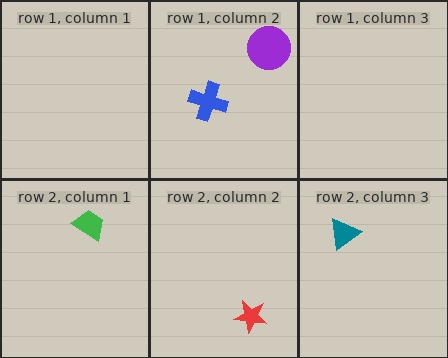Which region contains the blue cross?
The row 1, column 2 region.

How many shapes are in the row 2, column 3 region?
1.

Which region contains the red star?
The row 2, column 2 region.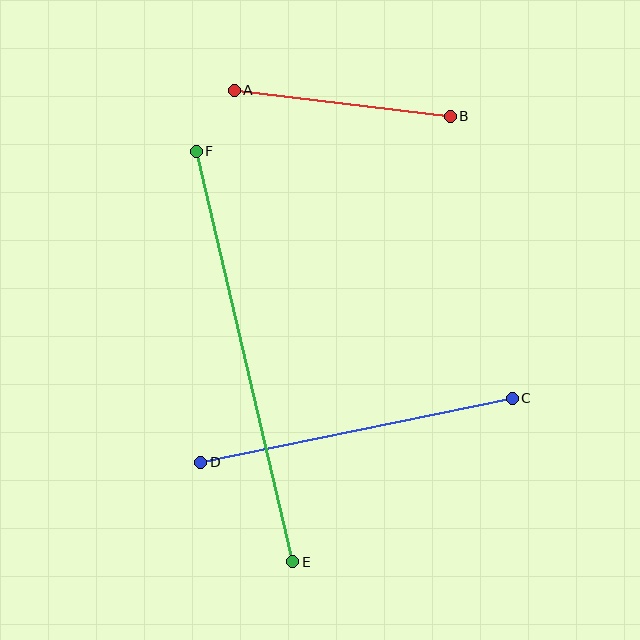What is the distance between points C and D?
The distance is approximately 318 pixels.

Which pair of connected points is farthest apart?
Points E and F are farthest apart.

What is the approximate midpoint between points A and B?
The midpoint is at approximately (342, 103) pixels.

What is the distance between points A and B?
The distance is approximately 217 pixels.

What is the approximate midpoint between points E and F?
The midpoint is at approximately (245, 357) pixels.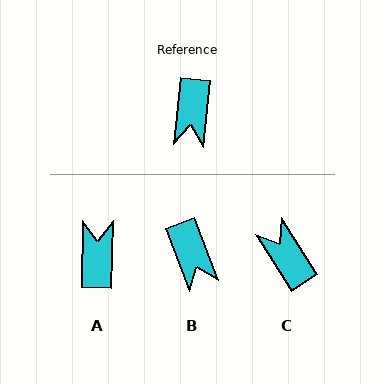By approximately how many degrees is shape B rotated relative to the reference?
Approximately 27 degrees counter-clockwise.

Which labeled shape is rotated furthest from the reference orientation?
A, about 175 degrees away.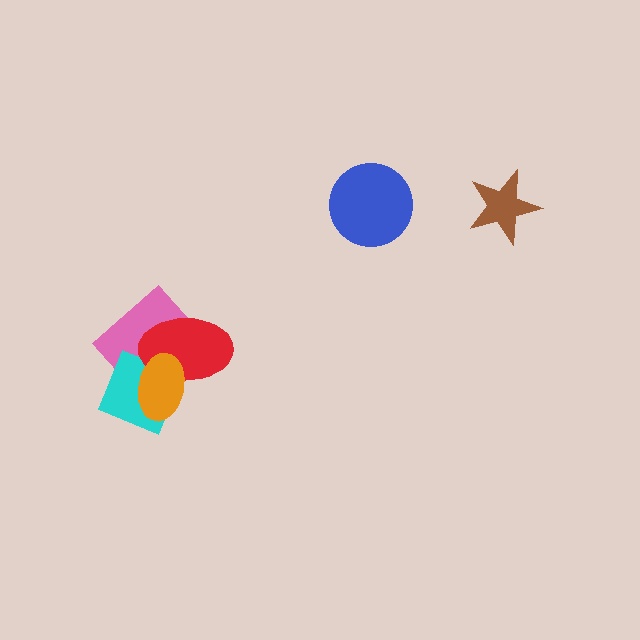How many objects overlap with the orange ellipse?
3 objects overlap with the orange ellipse.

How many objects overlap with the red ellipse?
3 objects overlap with the red ellipse.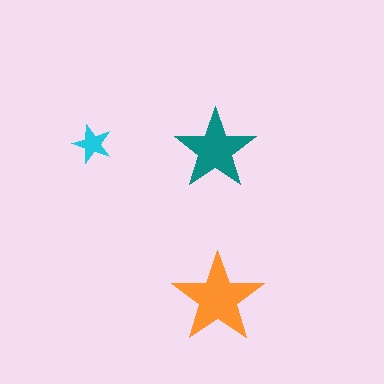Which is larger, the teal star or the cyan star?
The teal one.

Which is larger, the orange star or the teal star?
The orange one.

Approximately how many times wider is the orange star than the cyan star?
About 2.5 times wider.